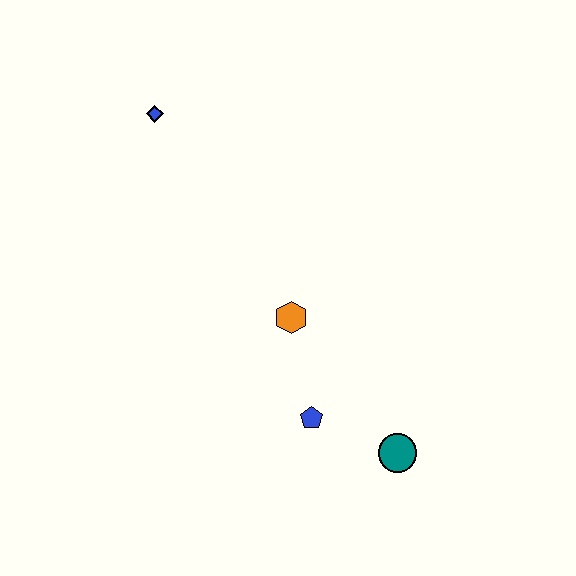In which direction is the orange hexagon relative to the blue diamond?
The orange hexagon is below the blue diamond.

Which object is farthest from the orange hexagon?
The blue diamond is farthest from the orange hexagon.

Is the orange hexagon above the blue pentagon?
Yes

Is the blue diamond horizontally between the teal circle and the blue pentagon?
No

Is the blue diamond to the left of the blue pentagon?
Yes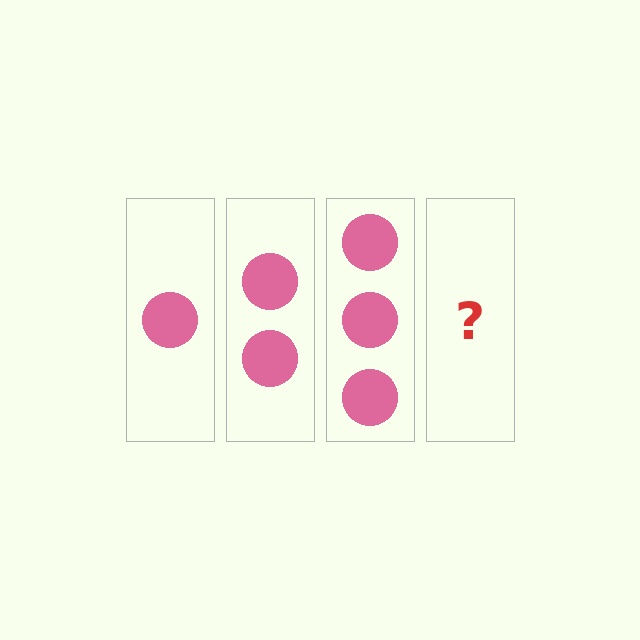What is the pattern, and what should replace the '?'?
The pattern is that each step adds one more circle. The '?' should be 4 circles.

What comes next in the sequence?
The next element should be 4 circles.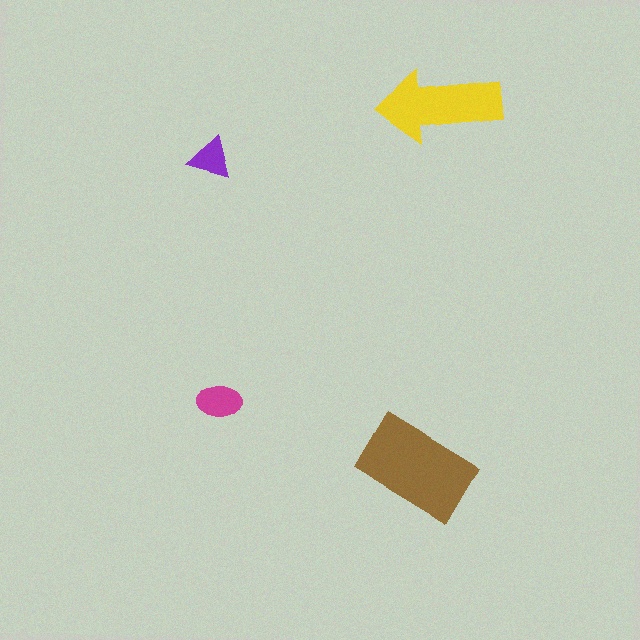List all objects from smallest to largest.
The purple triangle, the magenta ellipse, the yellow arrow, the brown rectangle.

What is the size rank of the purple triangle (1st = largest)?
4th.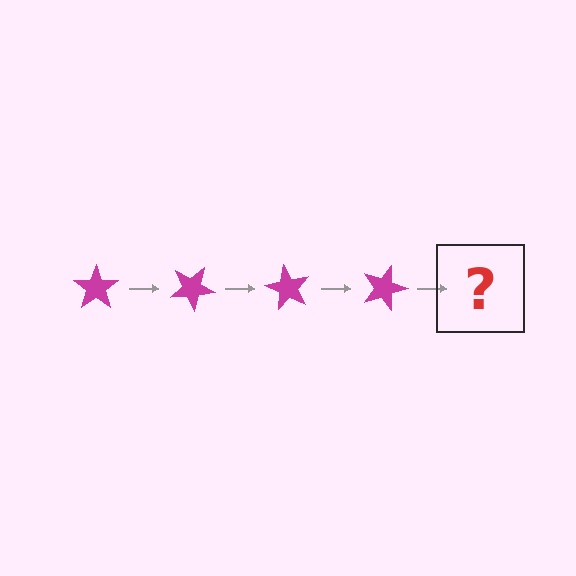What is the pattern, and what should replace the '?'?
The pattern is that the star rotates 30 degrees each step. The '?' should be a magenta star rotated 120 degrees.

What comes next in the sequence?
The next element should be a magenta star rotated 120 degrees.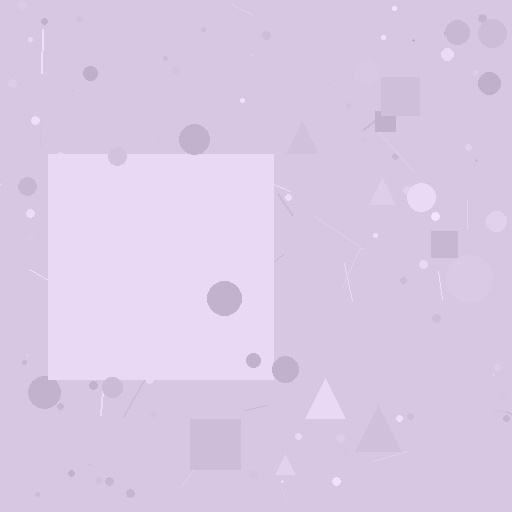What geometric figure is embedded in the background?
A square is embedded in the background.